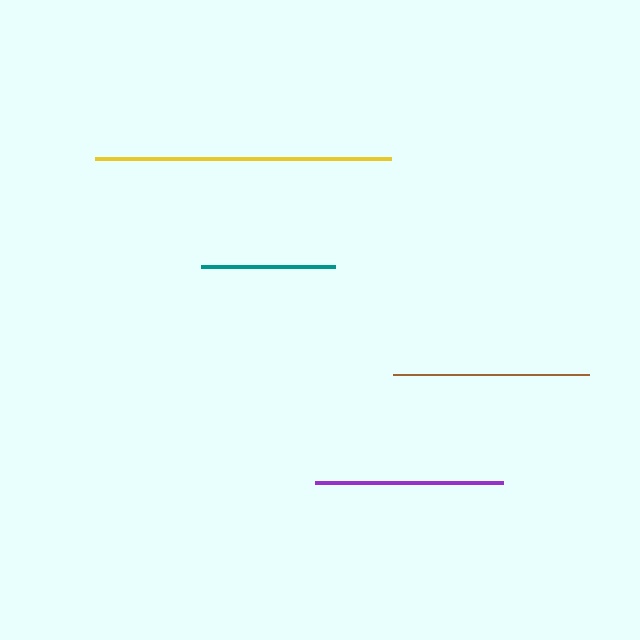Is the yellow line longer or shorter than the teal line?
The yellow line is longer than the teal line.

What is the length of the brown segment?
The brown segment is approximately 196 pixels long.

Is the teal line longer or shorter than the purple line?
The purple line is longer than the teal line.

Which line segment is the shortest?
The teal line is the shortest at approximately 134 pixels.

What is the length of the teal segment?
The teal segment is approximately 134 pixels long.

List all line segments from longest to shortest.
From longest to shortest: yellow, brown, purple, teal.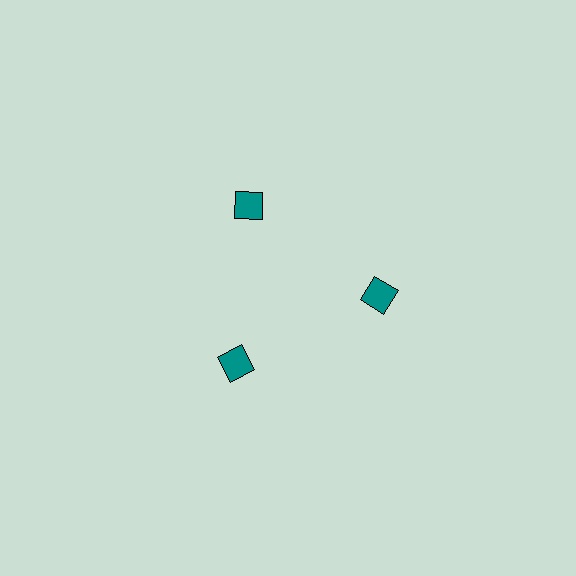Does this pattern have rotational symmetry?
Yes, this pattern has 3-fold rotational symmetry. It looks the same after rotating 120 degrees around the center.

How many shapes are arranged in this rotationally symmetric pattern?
There are 3 shapes, arranged in 3 groups of 1.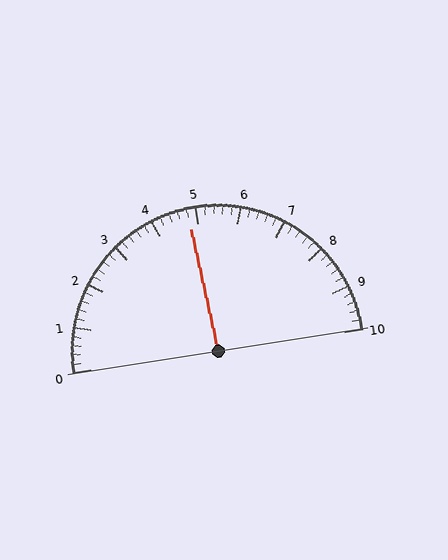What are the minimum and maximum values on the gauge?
The gauge ranges from 0 to 10.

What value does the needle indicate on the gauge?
The needle indicates approximately 4.8.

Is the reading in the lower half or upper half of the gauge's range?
The reading is in the lower half of the range (0 to 10).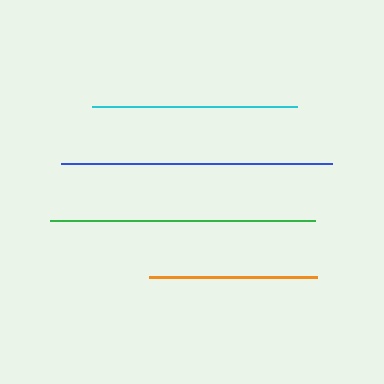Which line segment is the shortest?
The orange line is the shortest at approximately 168 pixels.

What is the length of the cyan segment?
The cyan segment is approximately 205 pixels long.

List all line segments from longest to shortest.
From longest to shortest: blue, green, cyan, orange.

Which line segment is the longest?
The blue line is the longest at approximately 271 pixels.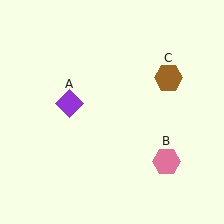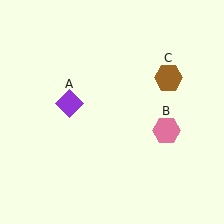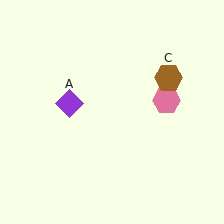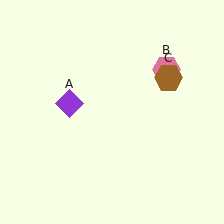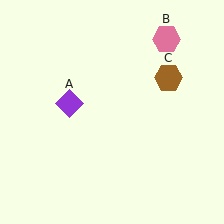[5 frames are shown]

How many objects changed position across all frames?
1 object changed position: pink hexagon (object B).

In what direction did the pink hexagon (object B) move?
The pink hexagon (object B) moved up.